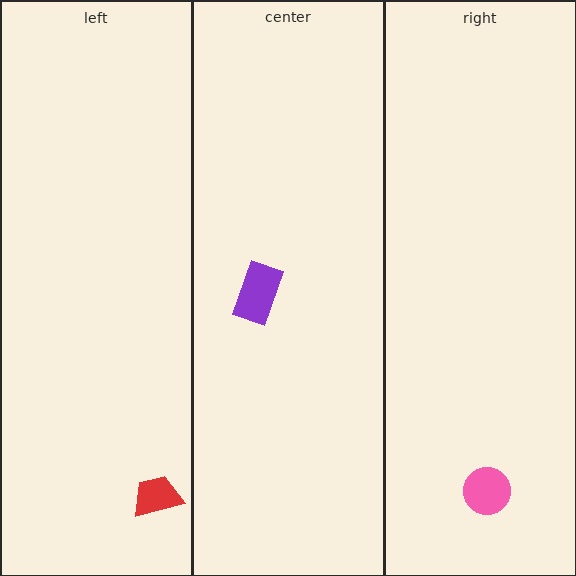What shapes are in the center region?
The purple rectangle.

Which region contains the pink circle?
The right region.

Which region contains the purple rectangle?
The center region.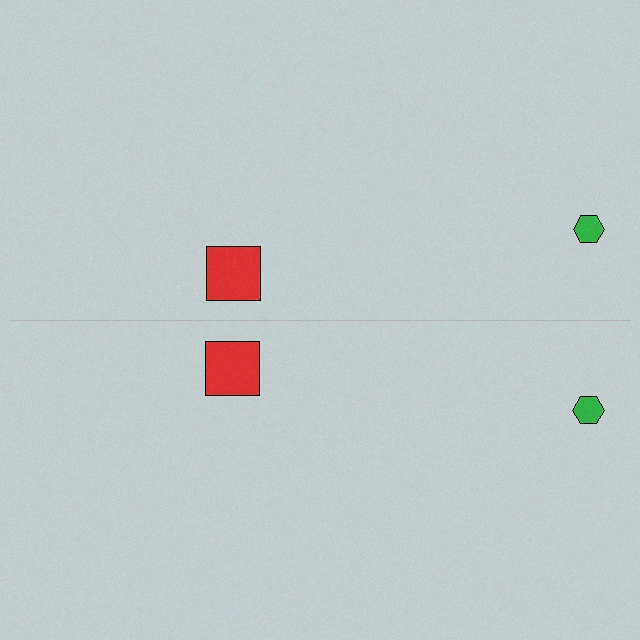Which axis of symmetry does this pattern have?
The pattern has a horizontal axis of symmetry running through the center of the image.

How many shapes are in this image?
There are 4 shapes in this image.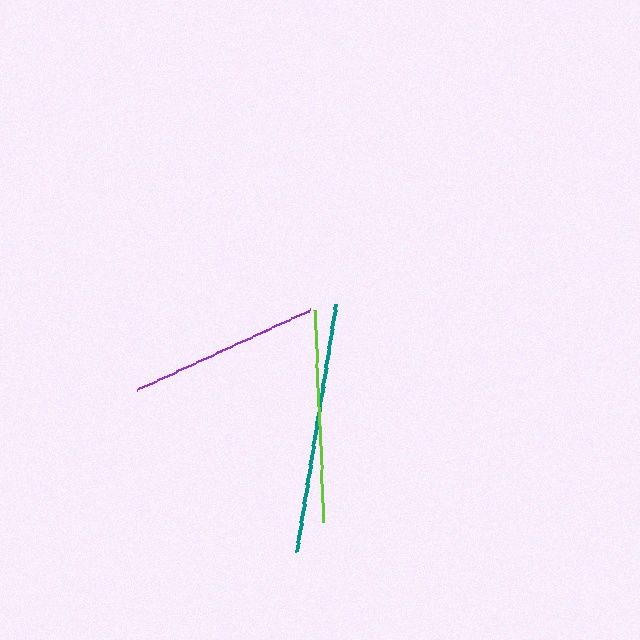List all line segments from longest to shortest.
From longest to shortest: teal, lime, purple.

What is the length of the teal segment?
The teal segment is approximately 250 pixels long.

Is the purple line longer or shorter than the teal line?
The teal line is longer than the purple line.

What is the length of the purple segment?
The purple segment is approximately 191 pixels long.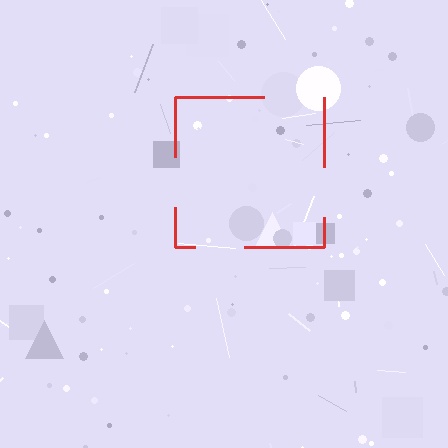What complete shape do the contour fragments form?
The contour fragments form a square.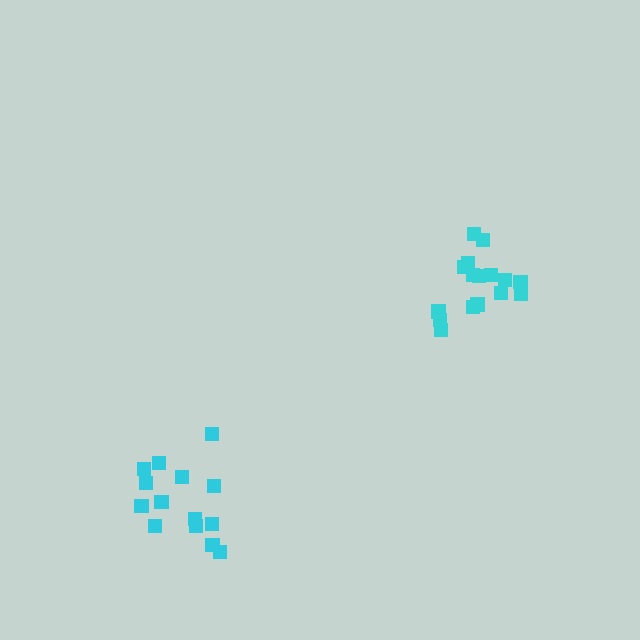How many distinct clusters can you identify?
There are 2 distinct clusters.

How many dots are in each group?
Group 1: 16 dots, Group 2: 14 dots (30 total).